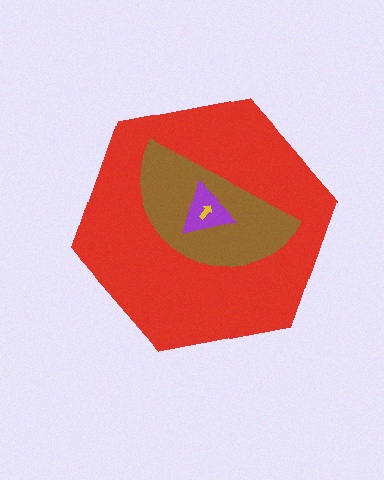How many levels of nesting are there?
4.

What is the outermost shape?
The red hexagon.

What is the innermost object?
The yellow arrow.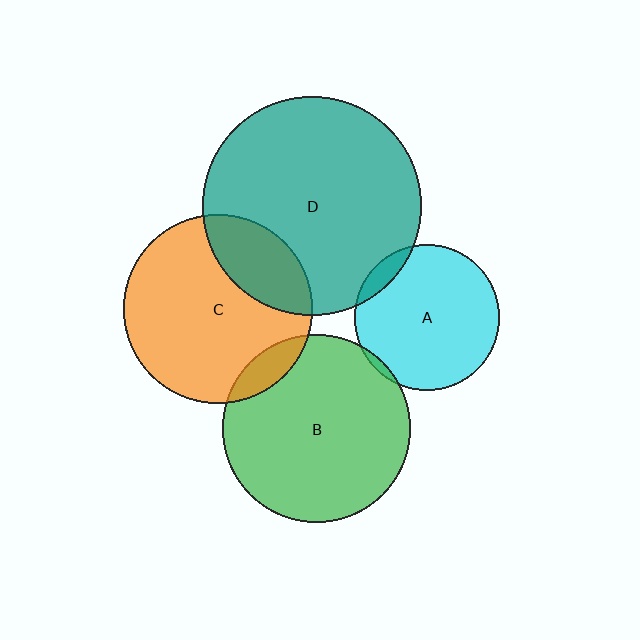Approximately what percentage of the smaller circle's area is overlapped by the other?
Approximately 10%.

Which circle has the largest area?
Circle D (teal).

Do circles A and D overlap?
Yes.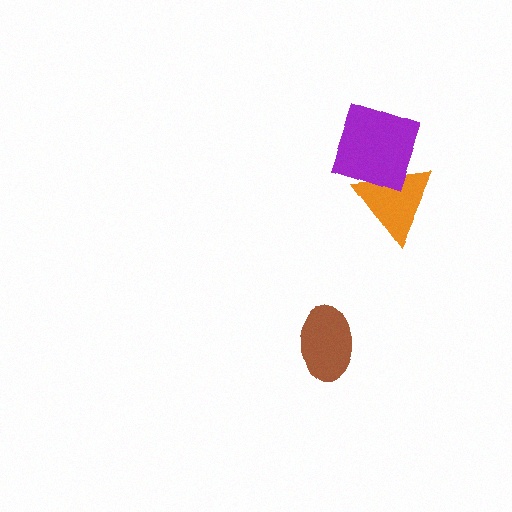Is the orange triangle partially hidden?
Yes, it is partially covered by another shape.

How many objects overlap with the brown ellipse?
0 objects overlap with the brown ellipse.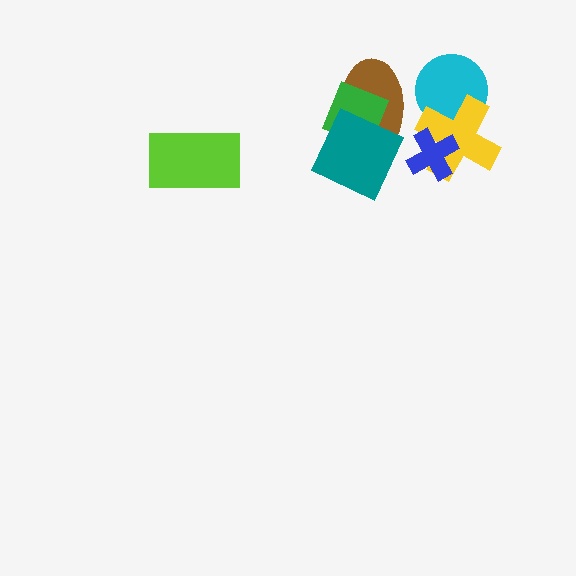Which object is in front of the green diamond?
The teal square is in front of the green diamond.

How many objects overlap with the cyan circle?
1 object overlaps with the cyan circle.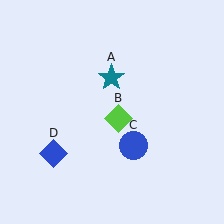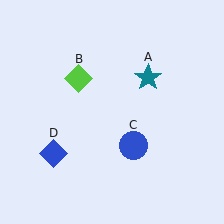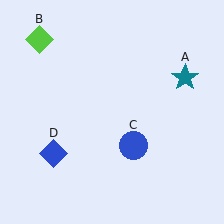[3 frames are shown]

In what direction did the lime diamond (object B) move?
The lime diamond (object B) moved up and to the left.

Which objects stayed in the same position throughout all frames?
Blue circle (object C) and blue diamond (object D) remained stationary.